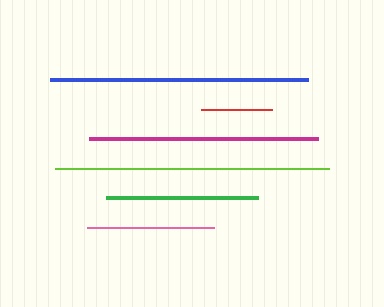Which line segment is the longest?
The lime line is the longest at approximately 274 pixels.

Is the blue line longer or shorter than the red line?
The blue line is longer than the red line.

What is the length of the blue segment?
The blue segment is approximately 258 pixels long.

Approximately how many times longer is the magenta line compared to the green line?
The magenta line is approximately 1.5 times the length of the green line.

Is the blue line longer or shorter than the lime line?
The lime line is longer than the blue line.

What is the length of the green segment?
The green segment is approximately 151 pixels long.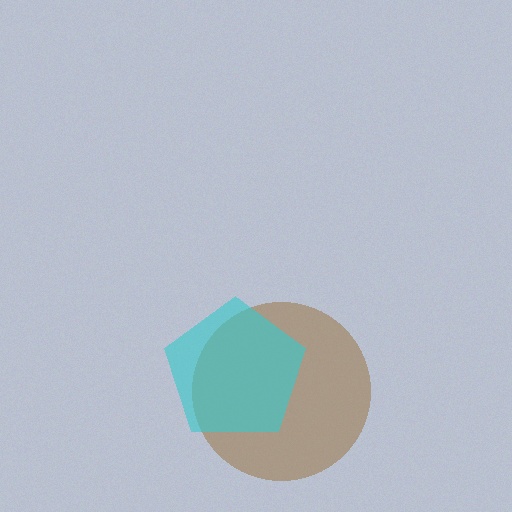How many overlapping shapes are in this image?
There are 2 overlapping shapes in the image.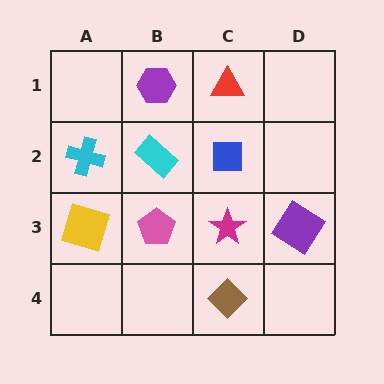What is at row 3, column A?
A yellow square.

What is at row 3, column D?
A purple diamond.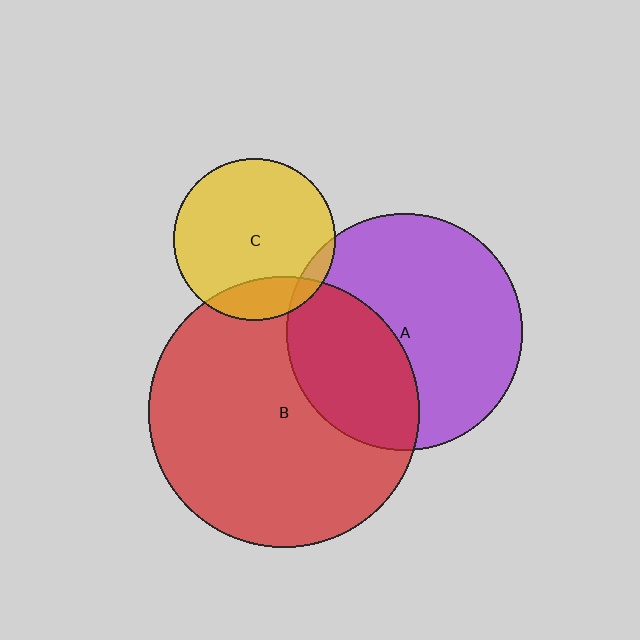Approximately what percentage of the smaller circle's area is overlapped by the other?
Approximately 15%.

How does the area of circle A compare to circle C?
Approximately 2.1 times.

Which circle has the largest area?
Circle B (red).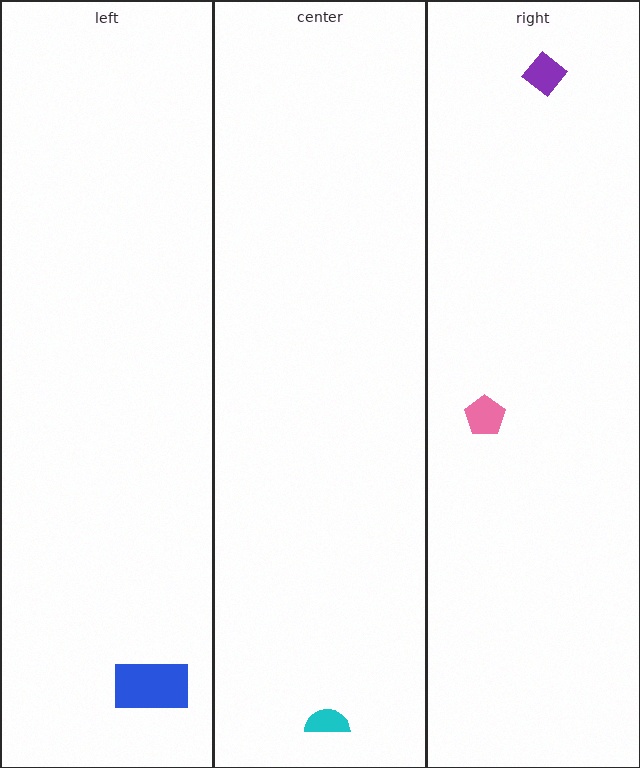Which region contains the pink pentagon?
The right region.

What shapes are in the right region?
The purple diamond, the pink pentagon.